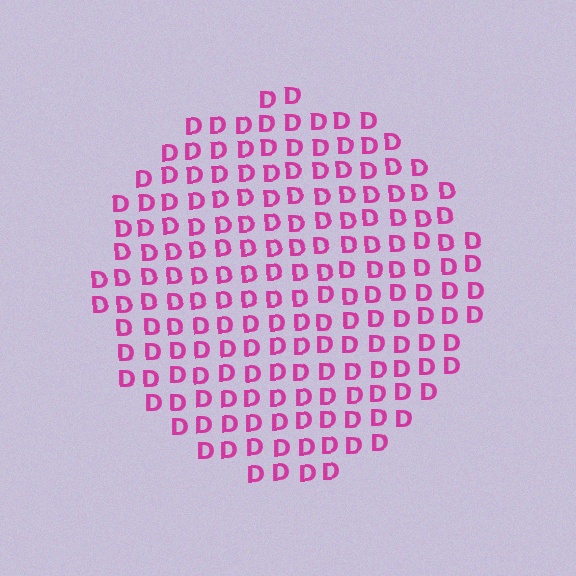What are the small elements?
The small elements are letter D's.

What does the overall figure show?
The overall figure shows a circle.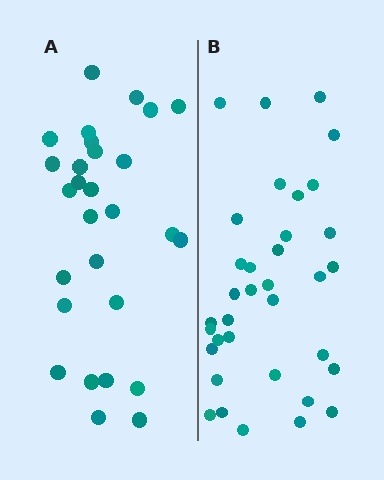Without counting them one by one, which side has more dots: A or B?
Region B (the right region) has more dots.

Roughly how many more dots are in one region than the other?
Region B has roughly 8 or so more dots than region A.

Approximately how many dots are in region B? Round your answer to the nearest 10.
About 40 dots. (The exact count is 35, which rounds to 40.)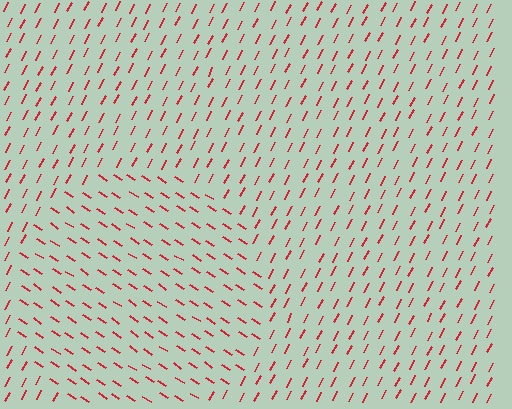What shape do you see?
I see a circle.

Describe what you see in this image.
The image is filled with small red line segments. A circle region in the image has lines oriented differently from the surrounding lines, creating a visible texture boundary.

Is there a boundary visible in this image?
Yes, there is a texture boundary formed by a change in line orientation.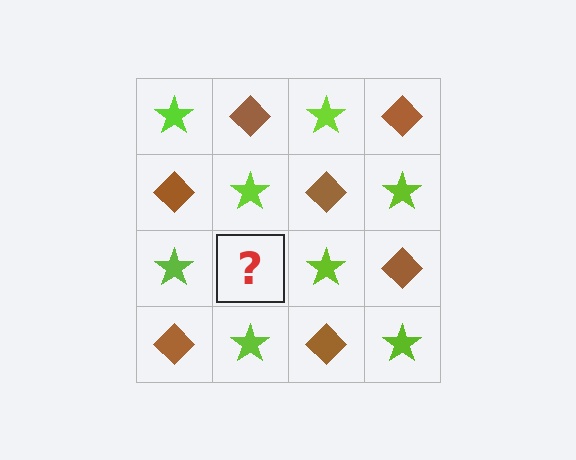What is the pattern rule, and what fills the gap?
The rule is that it alternates lime star and brown diamond in a checkerboard pattern. The gap should be filled with a brown diamond.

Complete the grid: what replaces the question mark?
The question mark should be replaced with a brown diamond.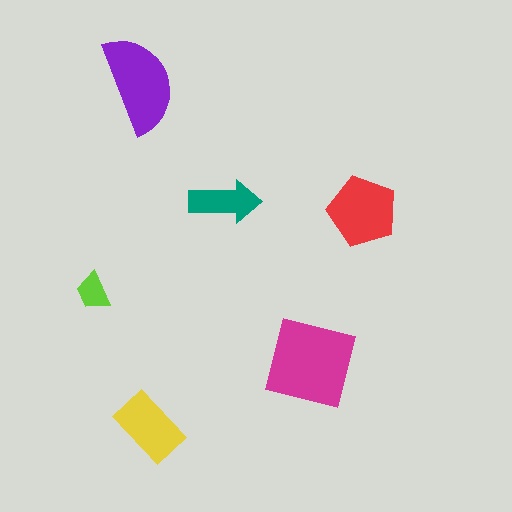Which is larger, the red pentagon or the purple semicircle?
The purple semicircle.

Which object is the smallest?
The lime trapezoid.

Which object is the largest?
The magenta square.